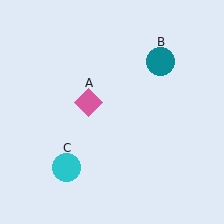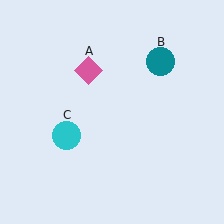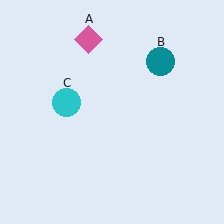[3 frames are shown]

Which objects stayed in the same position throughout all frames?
Teal circle (object B) remained stationary.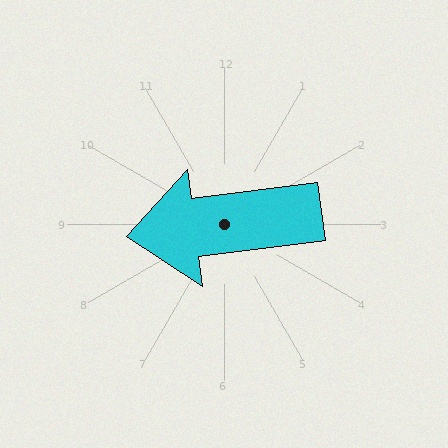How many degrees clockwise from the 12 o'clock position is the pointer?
Approximately 263 degrees.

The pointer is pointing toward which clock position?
Roughly 9 o'clock.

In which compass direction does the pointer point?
West.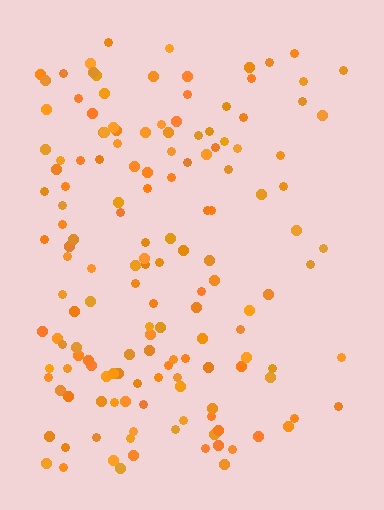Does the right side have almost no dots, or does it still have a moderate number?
Still a moderate number, just noticeably fewer than the left.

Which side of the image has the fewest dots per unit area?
The right.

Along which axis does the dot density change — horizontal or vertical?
Horizontal.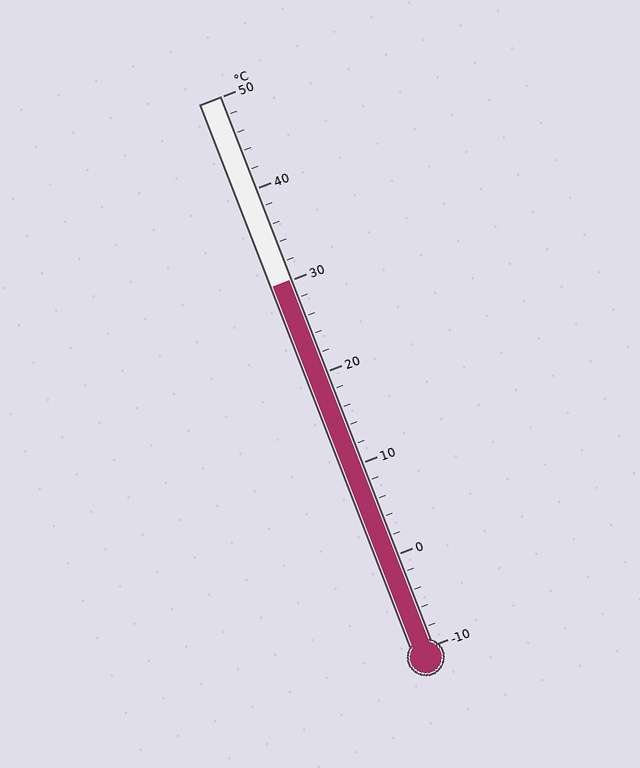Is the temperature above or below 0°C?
The temperature is above 0°C.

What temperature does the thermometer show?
The thermometer shows approximately 30°C.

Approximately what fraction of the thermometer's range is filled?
The thermometer is filled to approximately 65% of its range.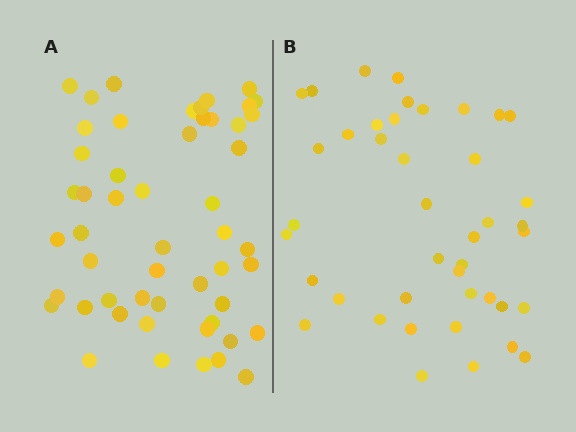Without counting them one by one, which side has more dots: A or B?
Region A (the left region) has more dots.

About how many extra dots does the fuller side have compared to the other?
Region A has roughly 10 or so more dots than region B.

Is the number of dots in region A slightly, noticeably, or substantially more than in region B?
Region A has only slightly more — the two regions are fairly close. The ratio is roughly 1.2 to 1.